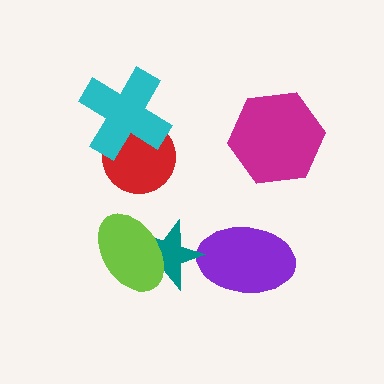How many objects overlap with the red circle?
1 object overlaps with the red circle.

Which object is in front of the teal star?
The lime ellipse is in front of the teal star.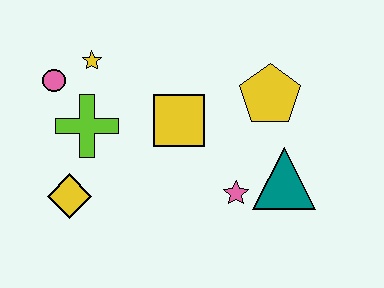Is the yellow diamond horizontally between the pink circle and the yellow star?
Yes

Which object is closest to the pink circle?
The yellow star is closest to the pink circle.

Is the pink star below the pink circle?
Yes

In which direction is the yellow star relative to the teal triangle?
The yellow star is to the left of the teal triangle.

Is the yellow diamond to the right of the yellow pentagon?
No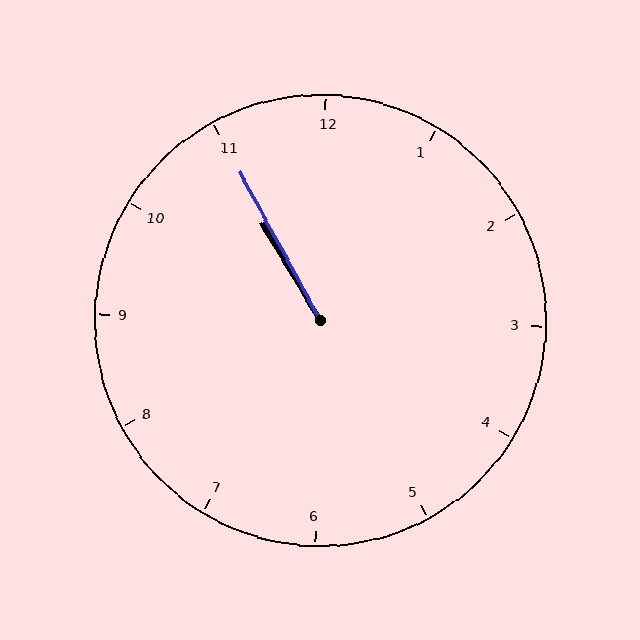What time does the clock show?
10:55.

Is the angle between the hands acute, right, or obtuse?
It is acute.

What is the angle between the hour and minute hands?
Approximately 2 degrees.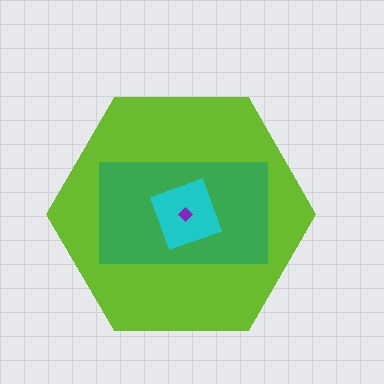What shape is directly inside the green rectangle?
The cyan square.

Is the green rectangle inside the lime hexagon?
Yes.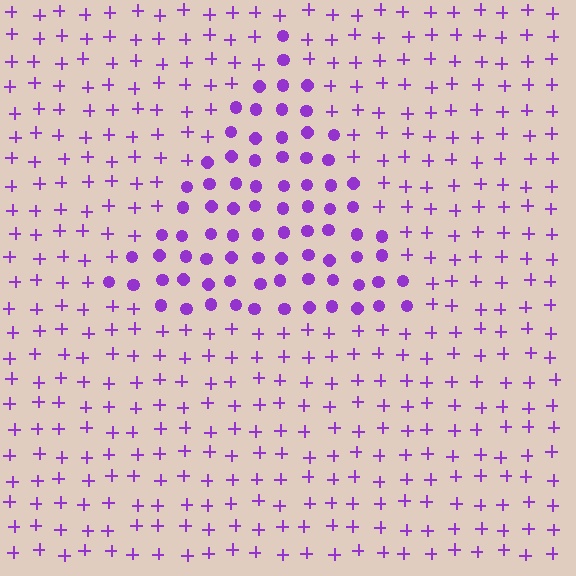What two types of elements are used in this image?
The image uses circles inside the triangle region and plus signs outside it.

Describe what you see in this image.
The image is filled with small purple elements arranged in a uniform grid. A triangle-shaped region contains circles, while the surrounding area contains plus signs. The boundary is defined purely by the change in element shape.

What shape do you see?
I see a triangle.